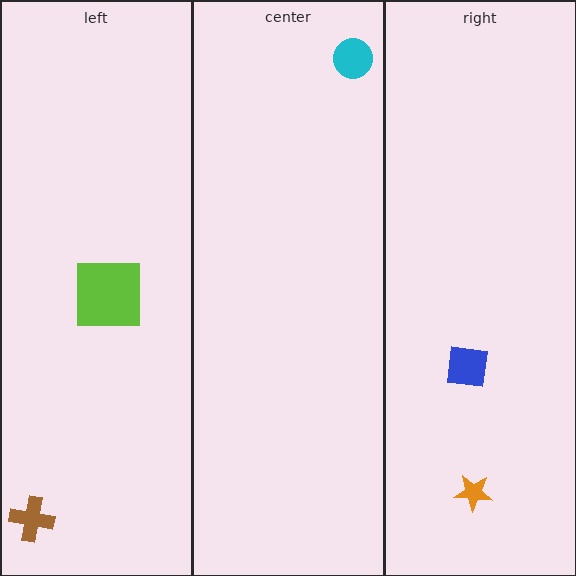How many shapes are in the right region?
2.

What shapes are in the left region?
The lime square, the brown cross.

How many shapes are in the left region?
2.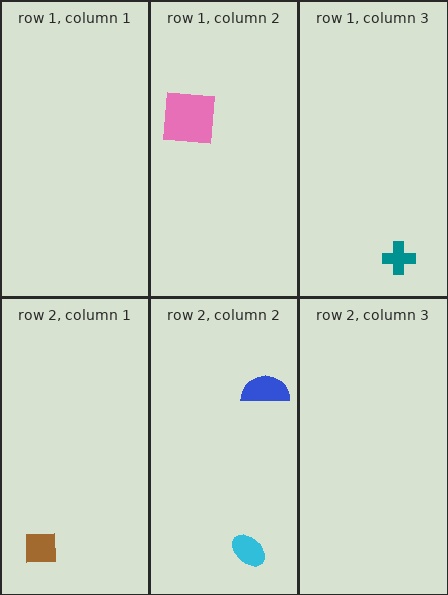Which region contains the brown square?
The row 2, column 1 region.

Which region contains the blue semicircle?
The row 2, column 2 region.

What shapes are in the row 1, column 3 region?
The teal cross.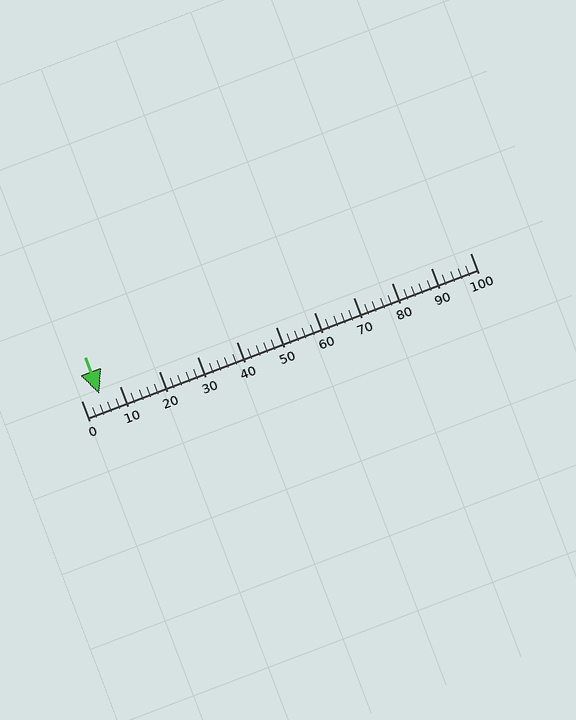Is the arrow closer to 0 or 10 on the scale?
The arrow is closer to 0.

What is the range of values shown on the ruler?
The ruler shows values from 0 to 100.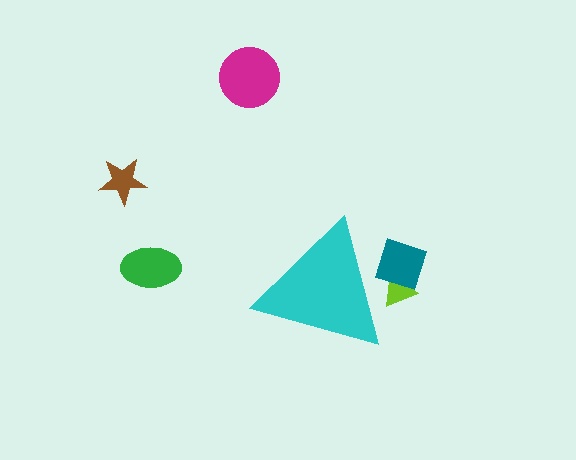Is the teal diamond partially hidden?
Yes, the teal diamond is partially hidden behind the cyan triangle.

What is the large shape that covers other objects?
A cyan triangle.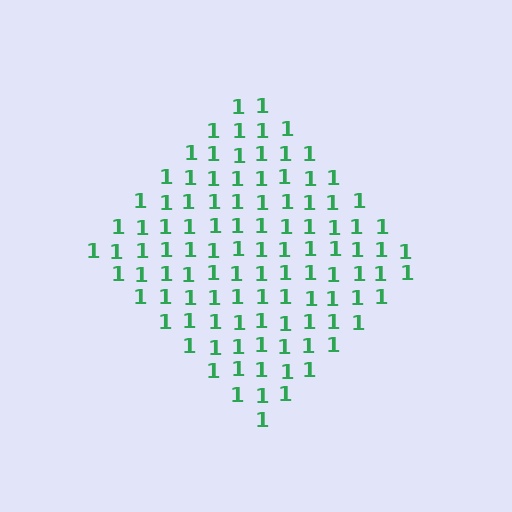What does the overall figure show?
The overall figure shows a diamond.